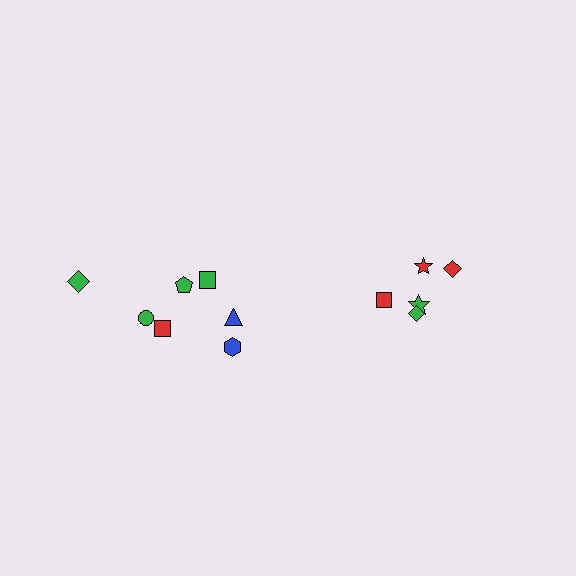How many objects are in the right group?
There are 5 objects.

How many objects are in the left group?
There are 7 objects.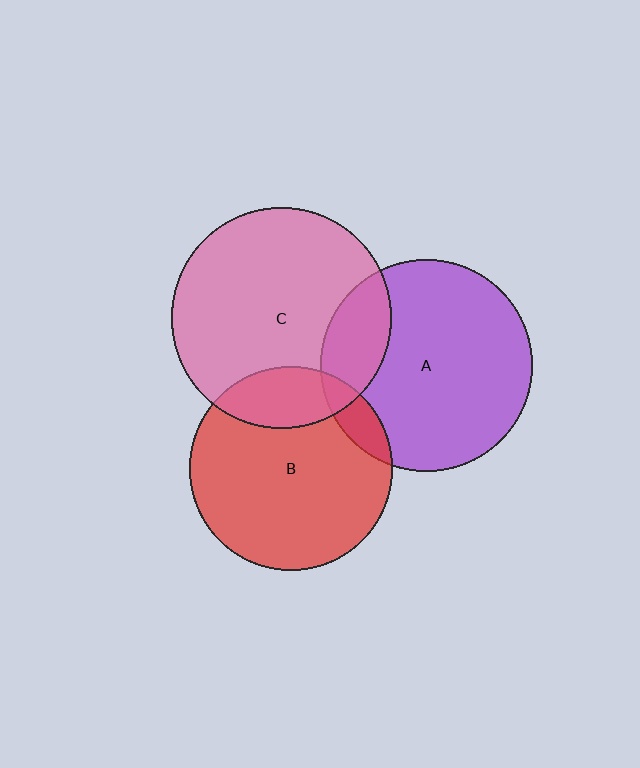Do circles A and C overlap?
Yes.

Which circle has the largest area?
Circle C (pink).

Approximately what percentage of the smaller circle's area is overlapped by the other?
Approximately 20%.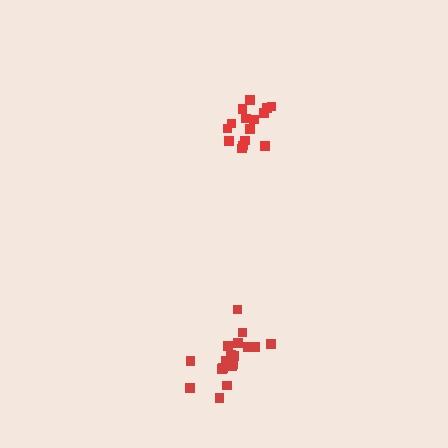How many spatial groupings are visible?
There are 2 spatial groupings.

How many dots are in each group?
Group 1: 15 dots, Group 2: 18 dots (33 total).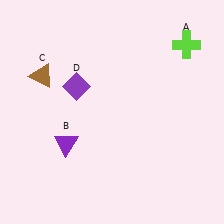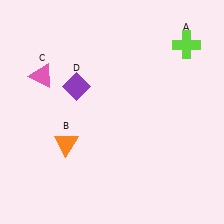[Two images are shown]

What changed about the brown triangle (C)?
In Image 1, C is brown. In Image 2, it changed to pink.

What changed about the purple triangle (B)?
In Image 1, B is purple. In Image 2, it changed to orange.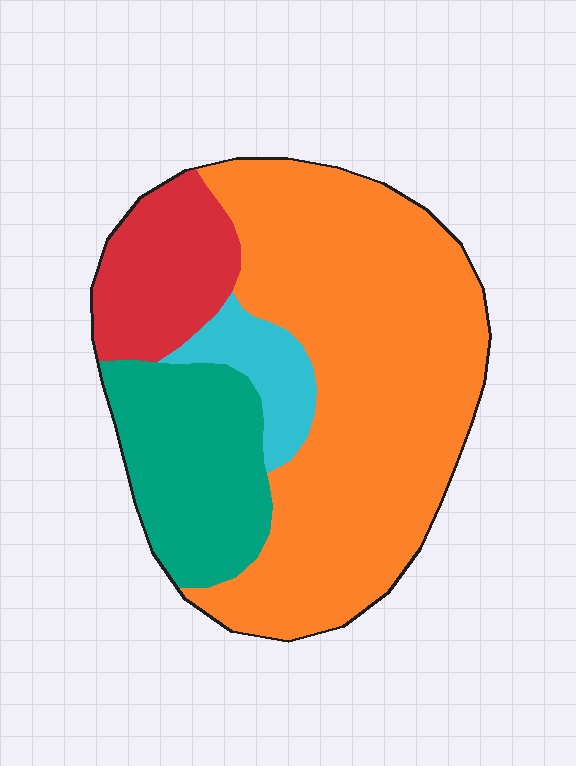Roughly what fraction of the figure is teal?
Teal covers 20% of the figure.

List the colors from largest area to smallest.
From largest to smallest: orange, teal, red, cyan.